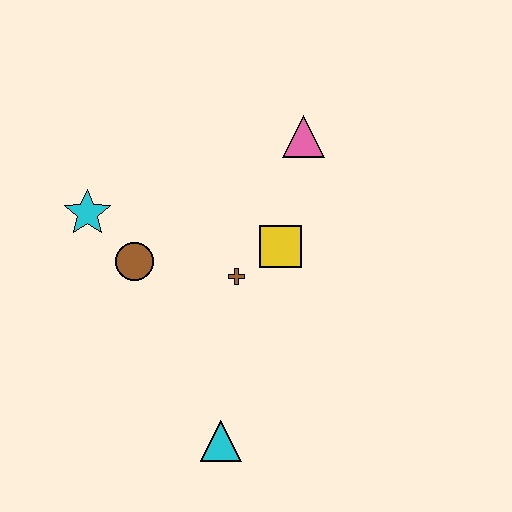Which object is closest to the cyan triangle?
The brown cross is closest to the cyan triangle.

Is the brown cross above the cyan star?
No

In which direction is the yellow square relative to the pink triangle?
The yellow square is below the pink triangle.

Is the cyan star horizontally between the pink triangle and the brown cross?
No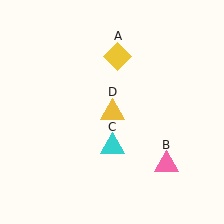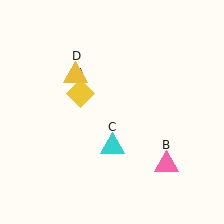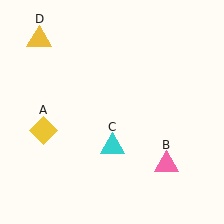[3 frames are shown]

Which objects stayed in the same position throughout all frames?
Pink triangle (object B) and cyan triangle (object C) remained stationary.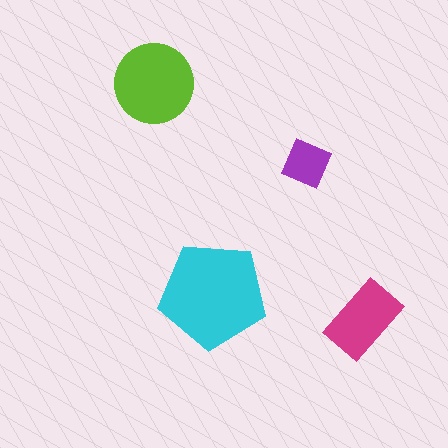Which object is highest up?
The lime circle is topmost.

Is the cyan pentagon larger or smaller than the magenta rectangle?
Larger.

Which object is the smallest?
The purple diamond.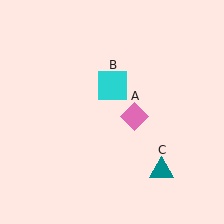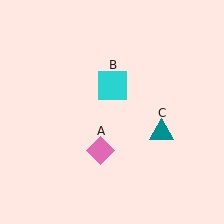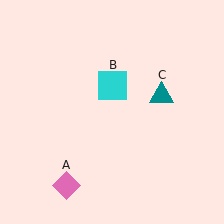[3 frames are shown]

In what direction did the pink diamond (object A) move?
The pink diamond (object A) moved down and to the left.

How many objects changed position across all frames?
2 objects changed position: pink diamond (object A), teal triangle (object C).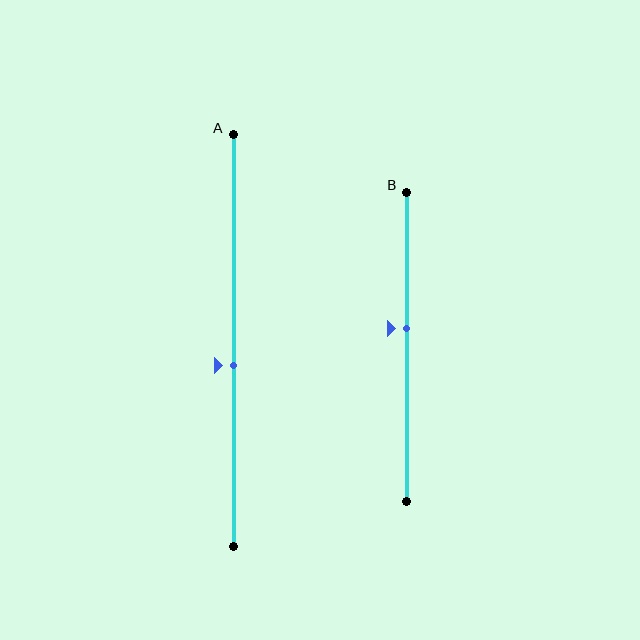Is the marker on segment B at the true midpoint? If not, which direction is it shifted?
No, the marker on segment B is shifted upward by about 6% of the segment length.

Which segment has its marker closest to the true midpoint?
Segment B has its marker closest to the true midpoint.